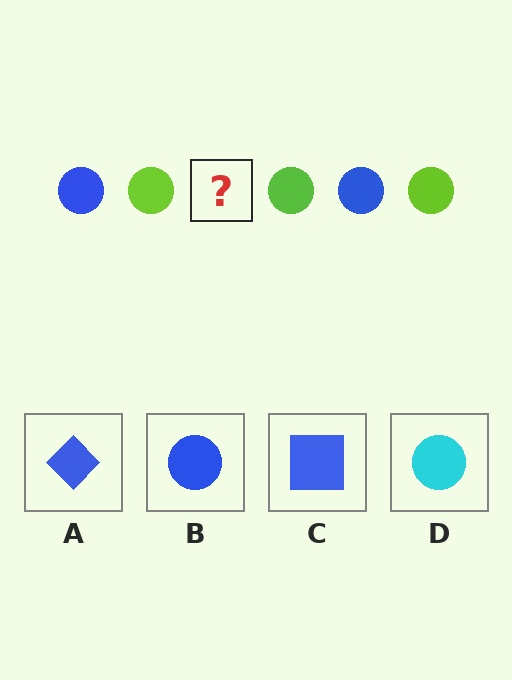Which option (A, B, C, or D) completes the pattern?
B.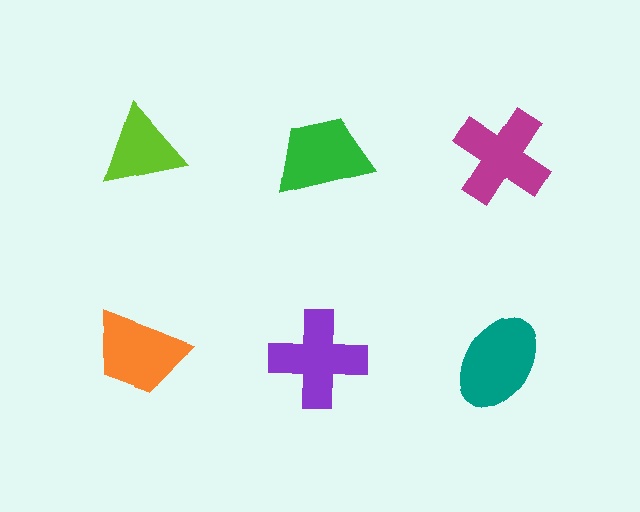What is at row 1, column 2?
A green trapezoid.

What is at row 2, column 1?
An orange trapezoid.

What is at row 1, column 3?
A magenta cross.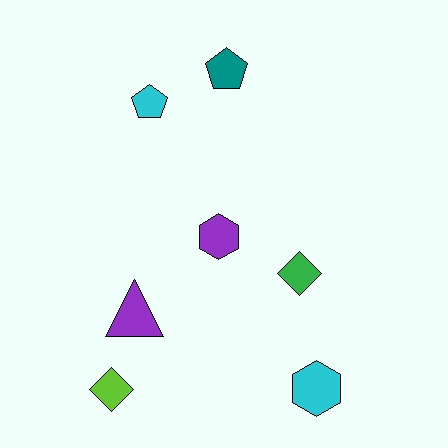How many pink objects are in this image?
There are no pink objects.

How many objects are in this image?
There are 7 objects.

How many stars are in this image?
There are no stars.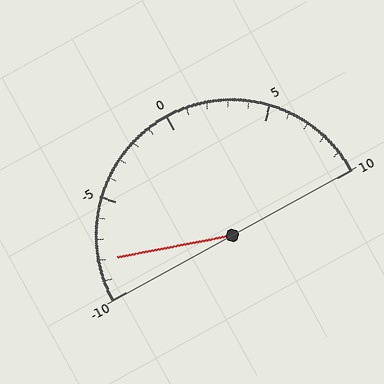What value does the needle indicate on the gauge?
The needle indicates approximately -8.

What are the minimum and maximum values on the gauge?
The gauge ranges from -10 to 10.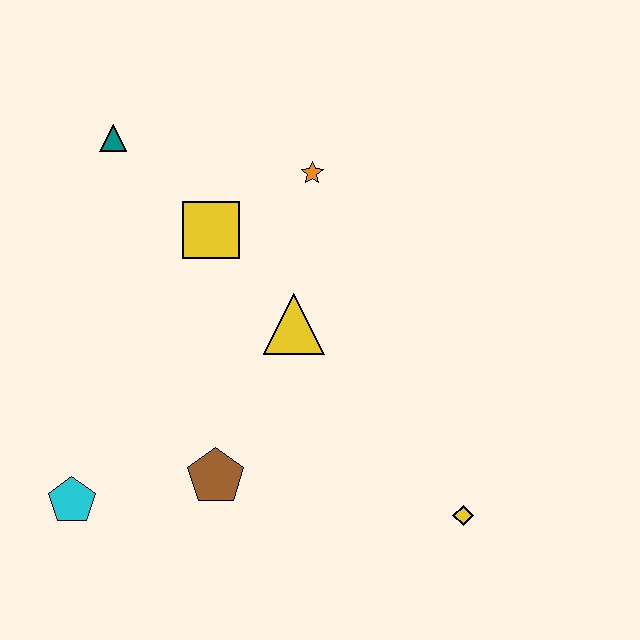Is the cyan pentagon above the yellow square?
No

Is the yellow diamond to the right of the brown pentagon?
Yes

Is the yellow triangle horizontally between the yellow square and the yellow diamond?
Yes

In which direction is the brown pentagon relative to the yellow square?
The brown pentagon is below the yellow square.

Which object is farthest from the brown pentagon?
The teal triangle is farthest from the brown pentagon.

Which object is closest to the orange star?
The yellow square is closest to the orange star.